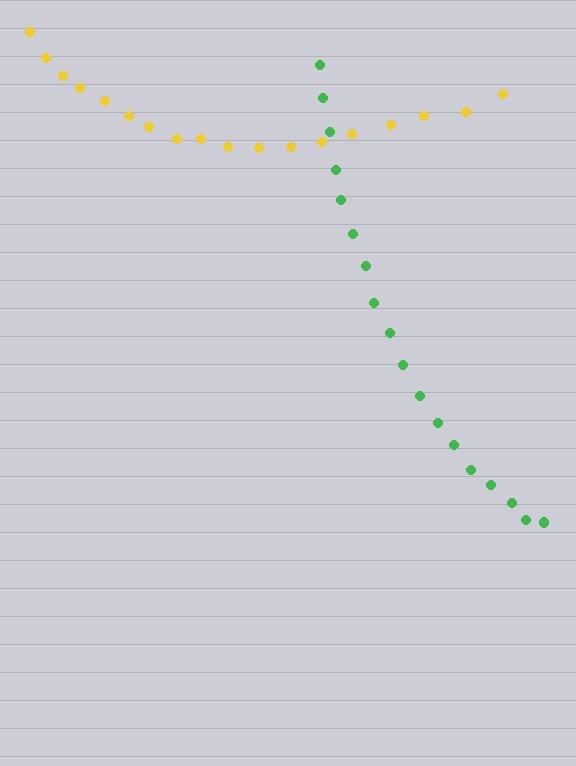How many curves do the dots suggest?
There are 2 distinct paths.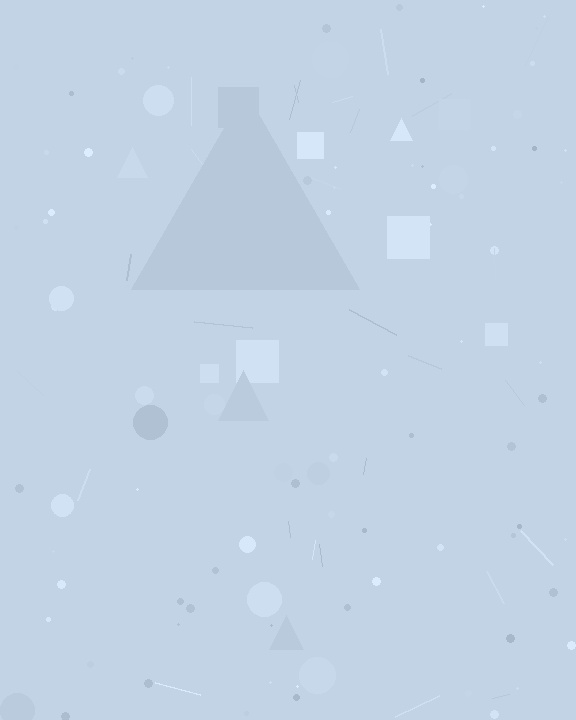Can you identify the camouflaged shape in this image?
The camouflaged shape is a triangle.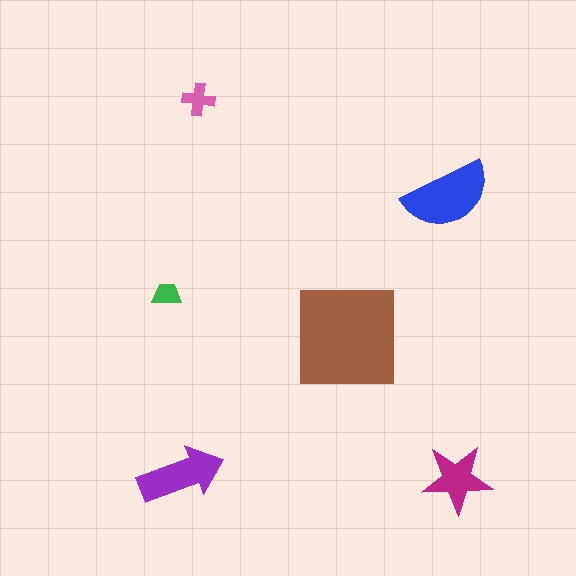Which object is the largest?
The brown square.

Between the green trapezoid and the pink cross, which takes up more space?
The pink cross.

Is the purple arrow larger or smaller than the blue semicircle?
Smaller.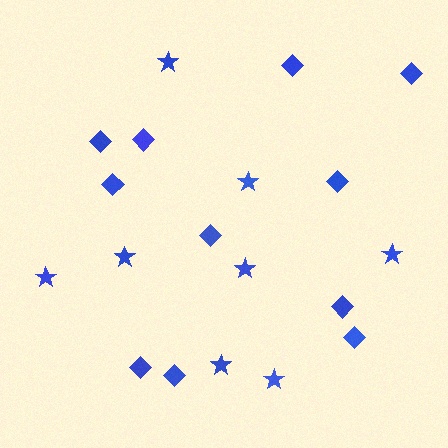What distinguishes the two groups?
There are 2 groups: one group of diamonds (11) and one group of stars (8).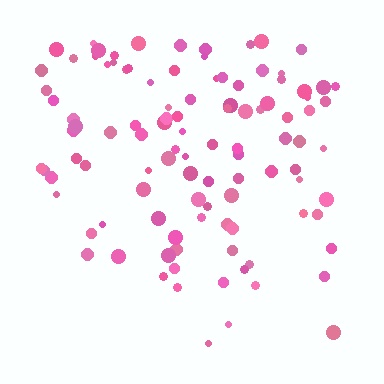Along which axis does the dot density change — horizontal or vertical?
Vertical.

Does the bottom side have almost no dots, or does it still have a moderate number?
Still a moderate number, just noticeably fewer than the top.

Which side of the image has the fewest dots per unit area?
The bottom.